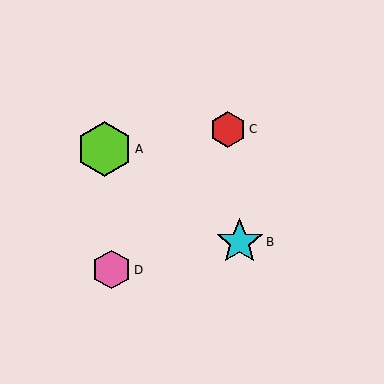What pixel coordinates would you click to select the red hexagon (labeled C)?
Click at (228, 129) to select the red hexagon C.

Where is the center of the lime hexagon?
The center of the lime hexagon is at (104, 149).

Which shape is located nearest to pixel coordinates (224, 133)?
The red hexagon (labeled C) at (228, 129) is nearest to that location.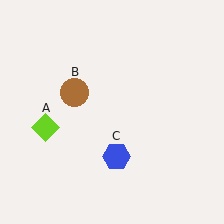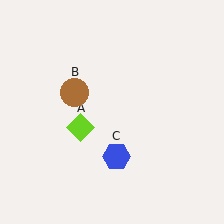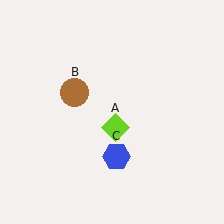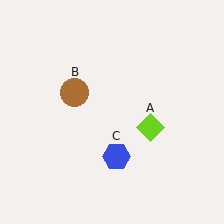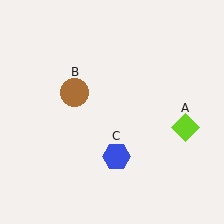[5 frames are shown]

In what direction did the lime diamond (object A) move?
The lime diamond (object A) moved right.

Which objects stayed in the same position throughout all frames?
Brown circle (object B) and blue hexagon (object C) remained stationary.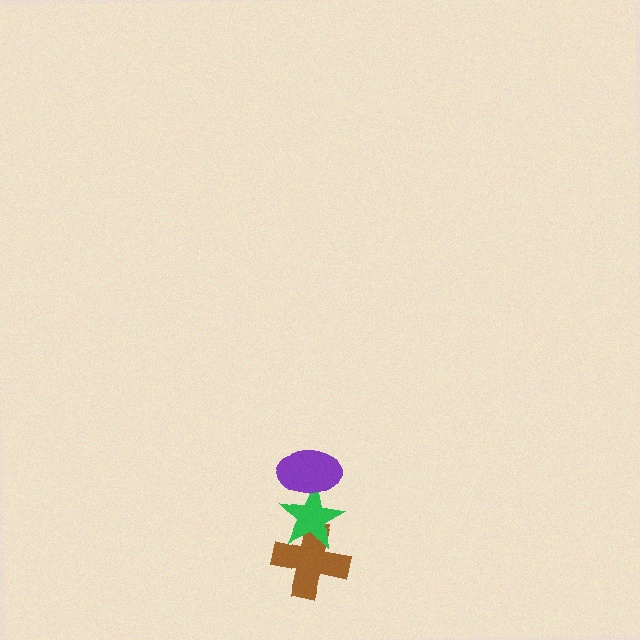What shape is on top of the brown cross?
The green star is on top of the brown cross.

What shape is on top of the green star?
The purple ellipse is on top of the green star.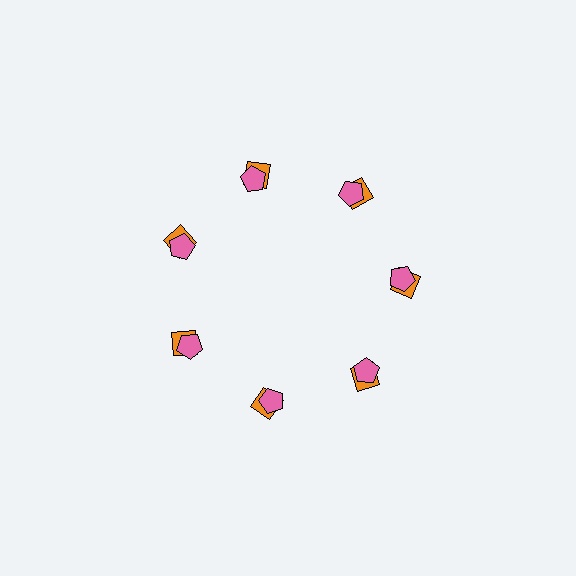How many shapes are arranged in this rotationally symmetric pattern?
There are 14 shapes, arranged in 7 groups of 2.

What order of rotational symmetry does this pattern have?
This pattern has 7-fold rotational symmetry.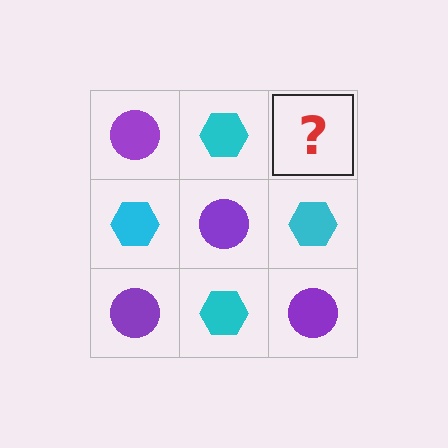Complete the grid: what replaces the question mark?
The question mark should be replaced with a purple circle.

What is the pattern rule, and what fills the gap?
The rule is that it alternates purple circle and cyan hexagon in a checkerboard pattern. The gap should be filled with a purple circle.